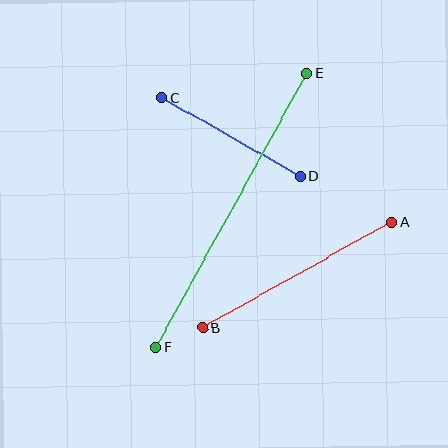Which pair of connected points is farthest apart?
Points E and F are farthest apart.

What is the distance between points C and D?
The distance is approximately 159 pixels.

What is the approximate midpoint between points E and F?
The midpoint is at approximately (231, 210) pixels.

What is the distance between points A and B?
The distance is approximately 216 pixels.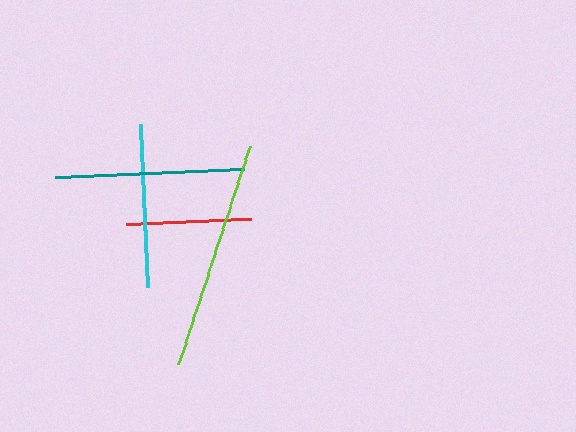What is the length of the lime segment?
The lime segment is approximately 230 pixels long.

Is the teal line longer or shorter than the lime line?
The lime line is longer than the teal line.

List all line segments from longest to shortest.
From longest to shortest: lime, teal, cyan, red.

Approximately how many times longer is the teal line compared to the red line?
The teal line is approximately 1.5 times the length of the red line.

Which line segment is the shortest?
The red line is the shortest at approximately 125 pixels.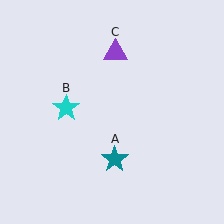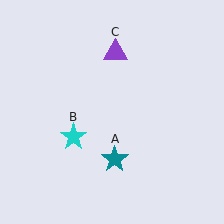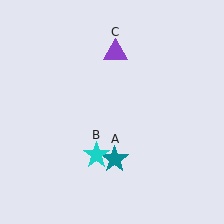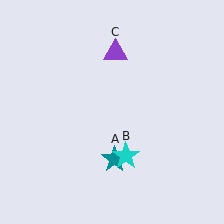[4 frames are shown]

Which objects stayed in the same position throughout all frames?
Teal star (object A) and purple triangle (object C) remained stationary.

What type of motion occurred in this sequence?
The cyan star (object B) rotated counterclockwise around the center of the scene.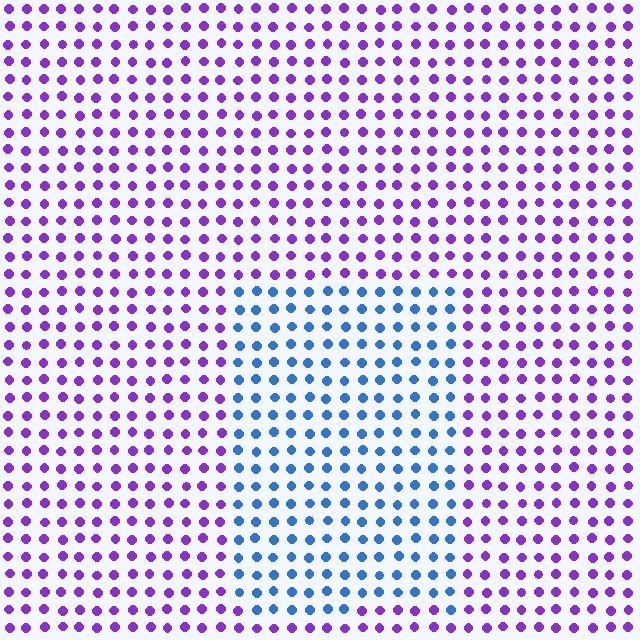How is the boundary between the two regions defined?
The boundary is defined purely by a slight shift in hue (about 62 degrees). Spacing, size, and orientation are identical on both sides.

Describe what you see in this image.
The image is filled with small purple elements in a uniform arrangement. A rectangle-shaped region is visible where the elements are tinted to a slightly different hue, forming a subtle color boundary.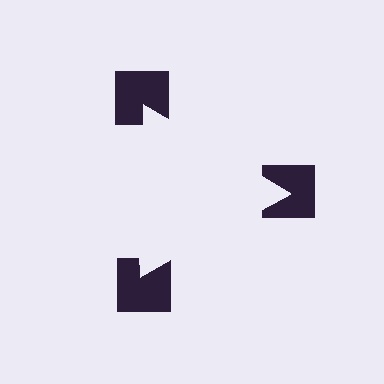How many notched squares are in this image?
There are 3 — one at each vertex of the illusory triangle.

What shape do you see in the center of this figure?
An illusory triangle — its edges are inferred from the aligned wedge cuts in the notched squares, not physically drawn.